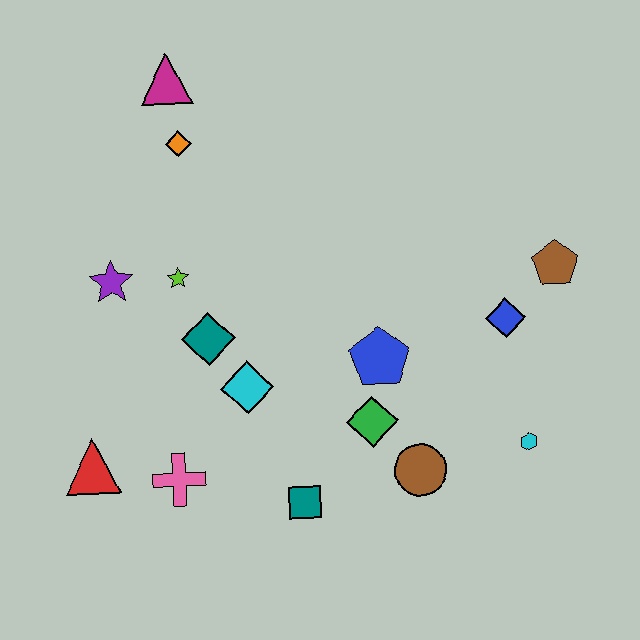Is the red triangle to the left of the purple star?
Yes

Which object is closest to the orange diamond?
The magenta triangle is closest to the orange diamond.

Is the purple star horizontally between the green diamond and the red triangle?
Yes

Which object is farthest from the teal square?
The magenta triangle is farthest from the teal square.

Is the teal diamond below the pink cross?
No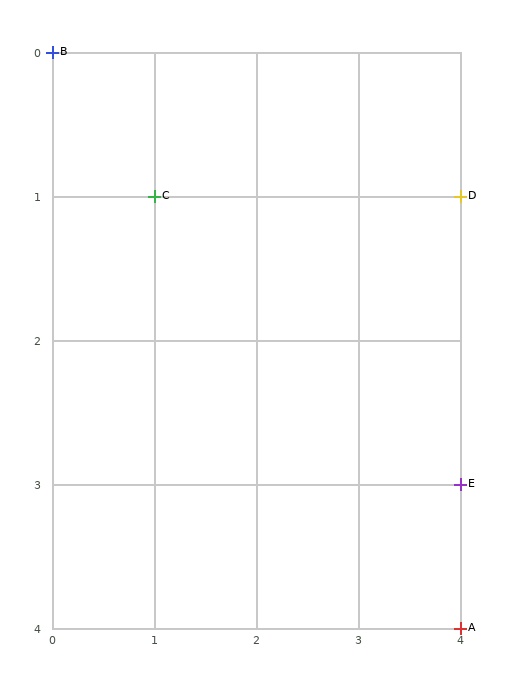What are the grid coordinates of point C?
Point C is at grid coordinates (1, 1).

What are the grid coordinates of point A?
Point A is at grid coordinates (4, 4).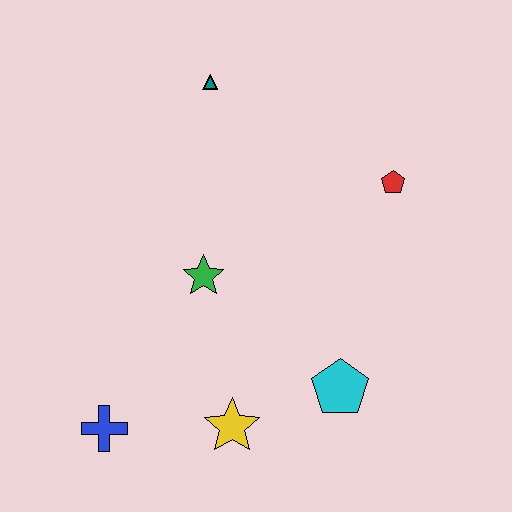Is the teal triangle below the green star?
No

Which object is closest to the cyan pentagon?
The yellow star is closest to the cyan pentagon.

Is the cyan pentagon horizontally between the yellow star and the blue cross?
No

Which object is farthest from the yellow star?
The teal triangle is farthest from the yellow star.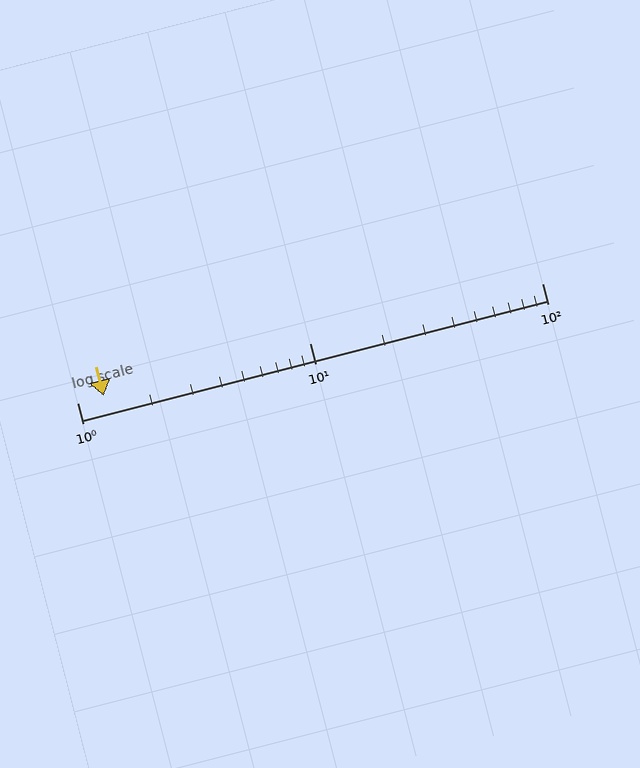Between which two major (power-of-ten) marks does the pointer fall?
The pointer is between 1 and 10.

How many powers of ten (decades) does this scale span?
The scale spans 2 decades, from 1 to 100.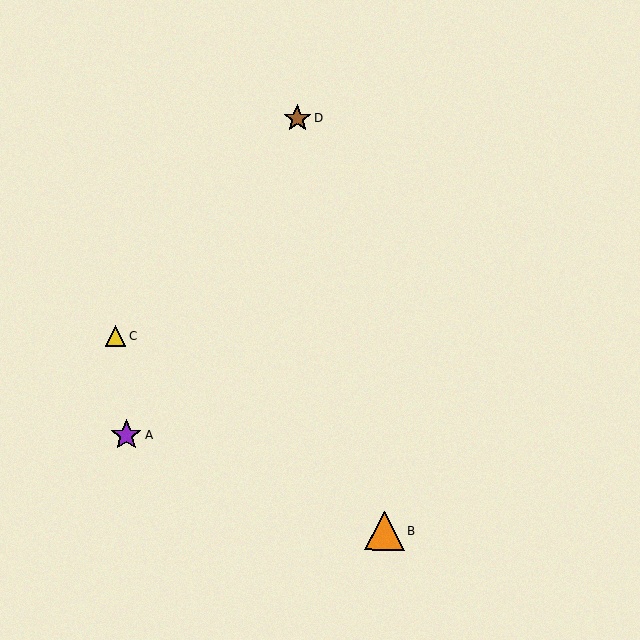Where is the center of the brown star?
The center of the brown star is at (297, 118).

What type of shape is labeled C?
Shape C is a yellow triangle.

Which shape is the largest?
The orange triangle (labeled B) is the largest.